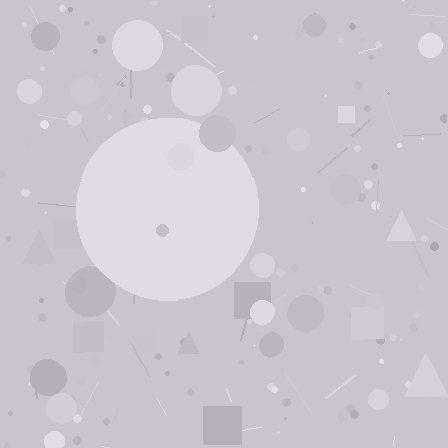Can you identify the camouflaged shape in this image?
The camouflaged shape is a circle.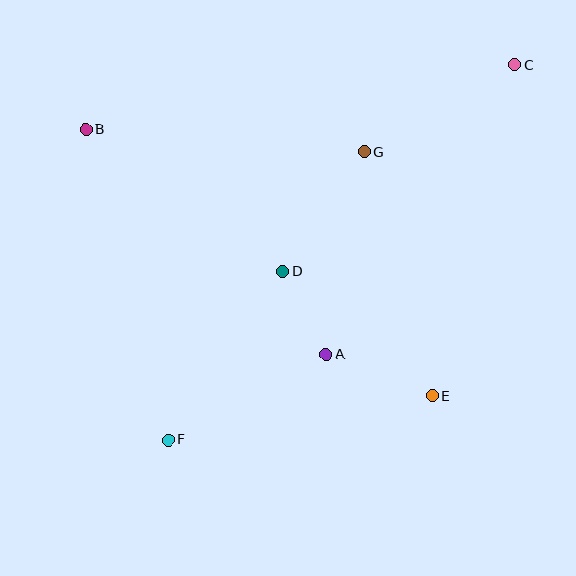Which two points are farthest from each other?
Points C and F are farthest from each other.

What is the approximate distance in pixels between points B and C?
The distance between B and C is approximately 434 pixels.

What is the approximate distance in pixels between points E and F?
The distance between E and F is approximately 268 pixels.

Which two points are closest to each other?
Points A and D are closest to each other.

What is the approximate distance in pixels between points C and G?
The distance between C and G is approximately 174 pixels.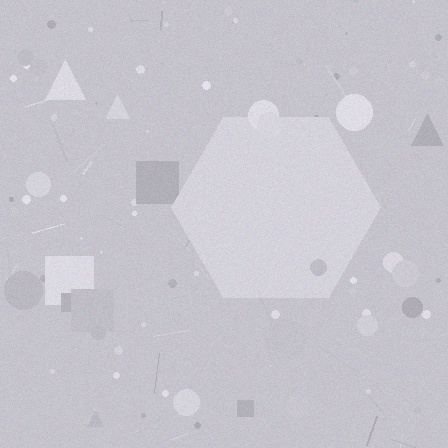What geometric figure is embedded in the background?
A hexagon is embedded in the background.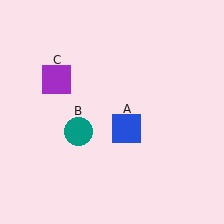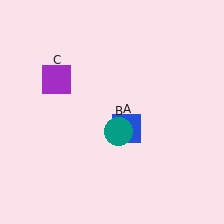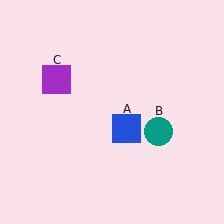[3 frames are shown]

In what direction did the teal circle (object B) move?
The teal circle (object B) moved right.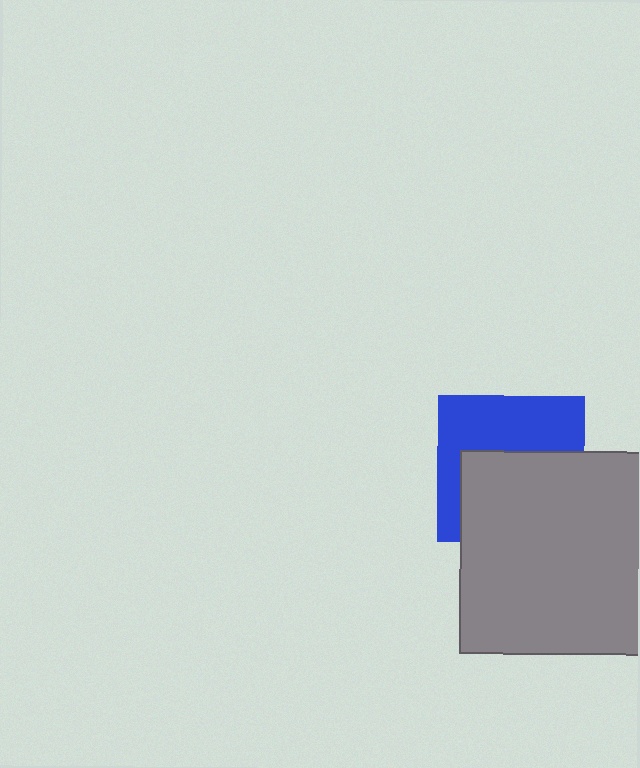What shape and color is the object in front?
The object in front is a gray square.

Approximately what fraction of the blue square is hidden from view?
Roughly 52% of the blue square is hidden behind the gray square.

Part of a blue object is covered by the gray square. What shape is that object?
It is a square.